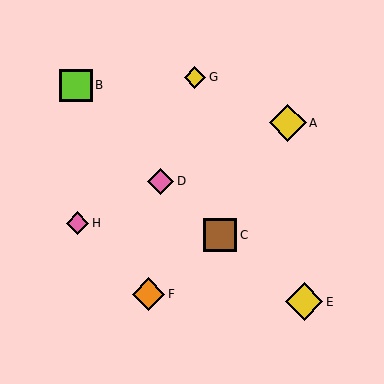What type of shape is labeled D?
Shape D is a pink diamond.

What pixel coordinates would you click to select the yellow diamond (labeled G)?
Click at (195, 77) to select the yellow diamond G.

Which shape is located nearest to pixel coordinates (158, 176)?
The pink diamond (labeled D) at (161, 181) is nearest to that location.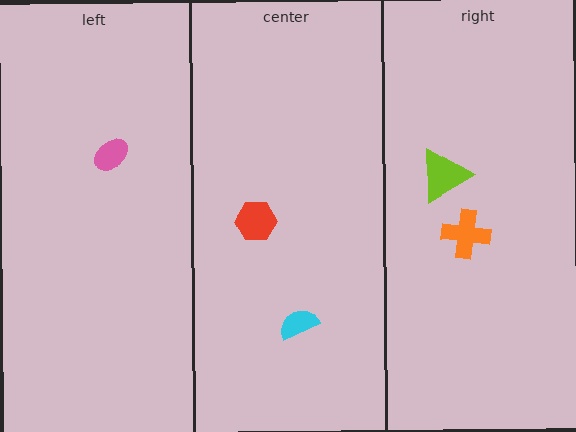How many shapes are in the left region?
1.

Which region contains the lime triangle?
The right region.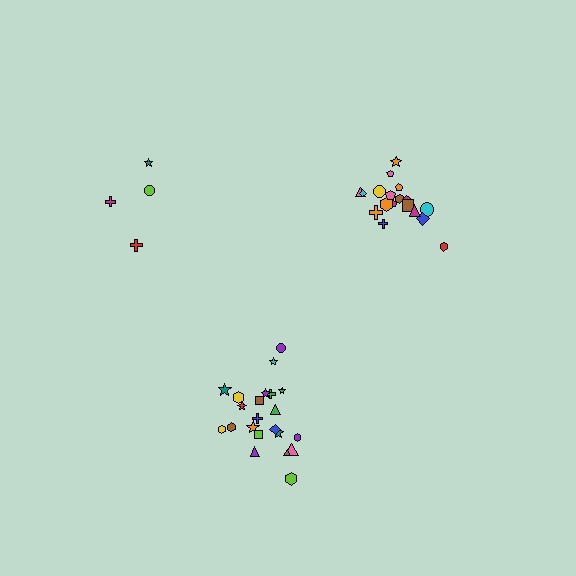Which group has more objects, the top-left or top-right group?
The top-right group.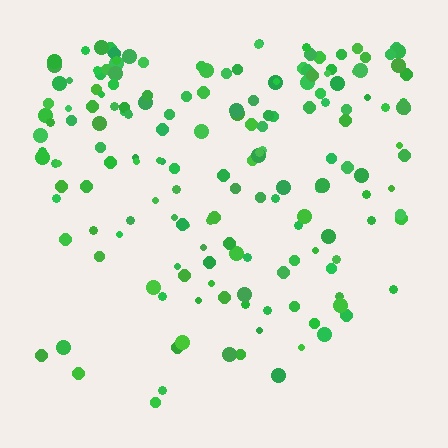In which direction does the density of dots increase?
From bottom to top, with the top side densest.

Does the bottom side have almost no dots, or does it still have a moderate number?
Still a moderate number, just noticeably fewer than the top.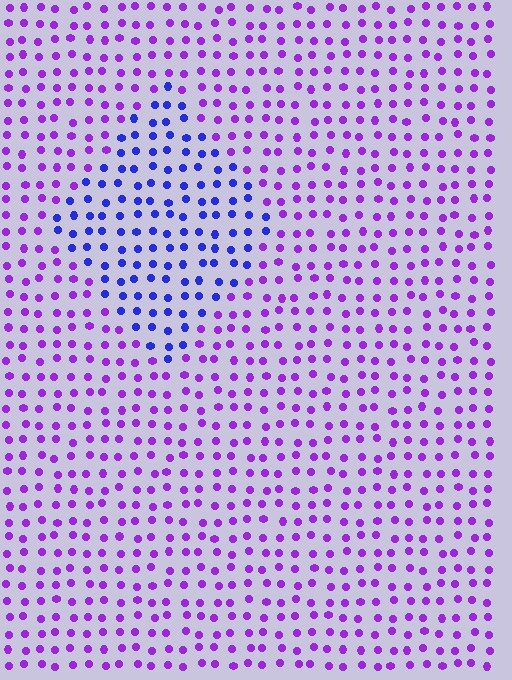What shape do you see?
I see a diamond.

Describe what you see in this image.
The image is filled with small purple elements in a uniform arrangement. A diamond-shaped region is visible where the elements are tinted to a slightly different hue, forming a subtle color boundary.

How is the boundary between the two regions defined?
The boundary is defined purely by a slight shift in hue (about 43 degrees). Spacing, size, and orientation are identical on both sides.